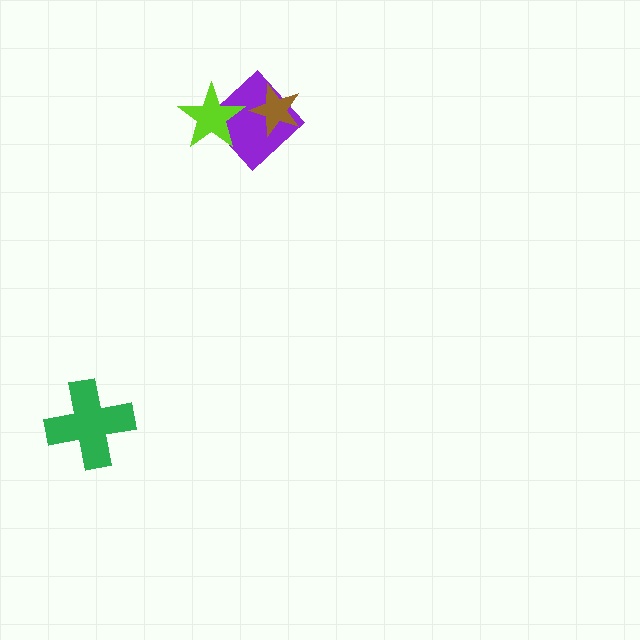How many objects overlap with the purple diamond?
2 objects overlap with the purple diamond.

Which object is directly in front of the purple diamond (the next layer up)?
The brown star is directly in front of the purple diamond.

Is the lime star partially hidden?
No, no other shape covers it.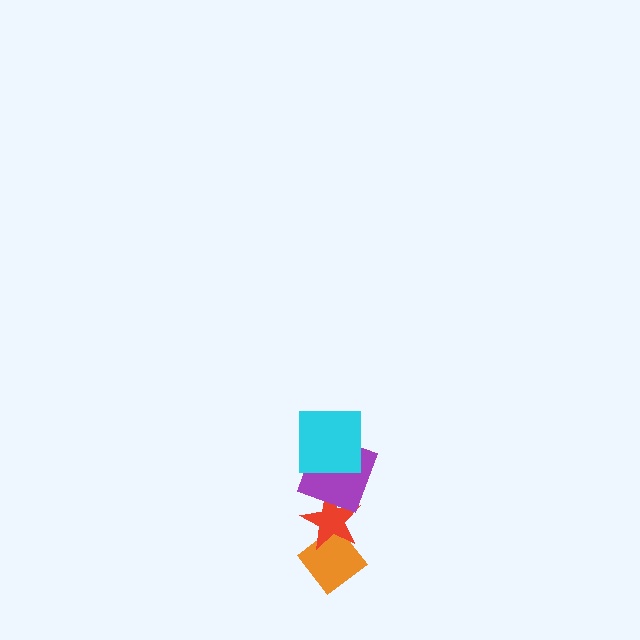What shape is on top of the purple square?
The cyan square is on top of the purple square.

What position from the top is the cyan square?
The cyan square is 1st from the top.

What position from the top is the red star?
The red star is 3rd from the top.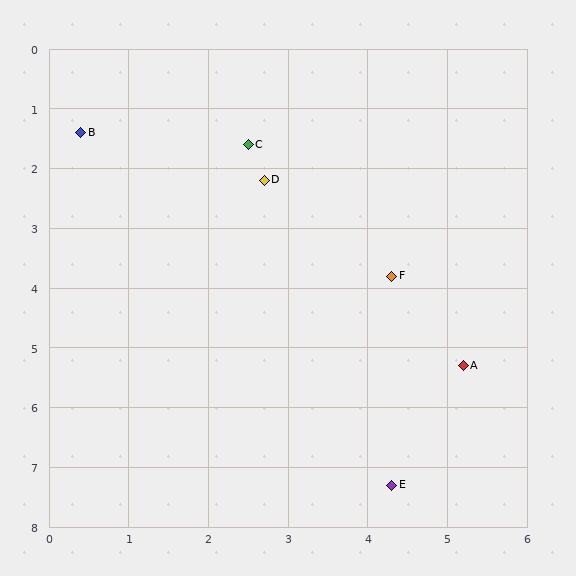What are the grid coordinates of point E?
Point E is at approximately (4.3, 7.3).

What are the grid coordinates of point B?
Point B is at approximately (0.4, 1.4).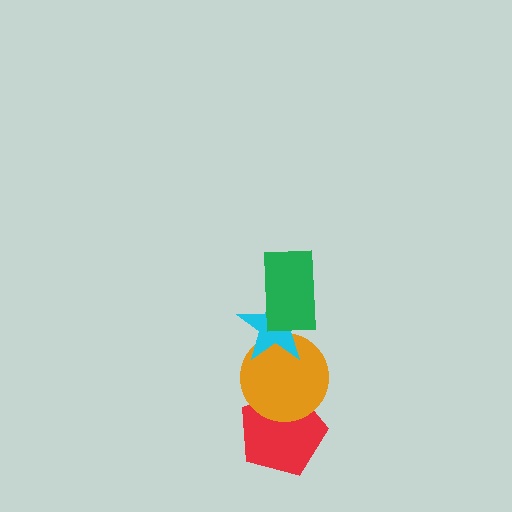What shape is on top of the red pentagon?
The orange circle is on top of the red pentagon.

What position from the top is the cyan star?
The cyan star is 2nd from the top.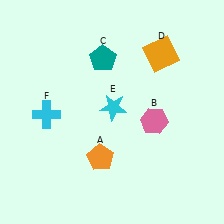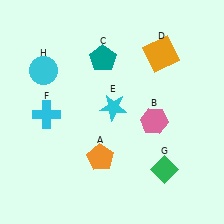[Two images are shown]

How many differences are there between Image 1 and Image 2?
There are 2 differences between the two images.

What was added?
A green diamond (G), a cyan circle (H) were added in Image 2.